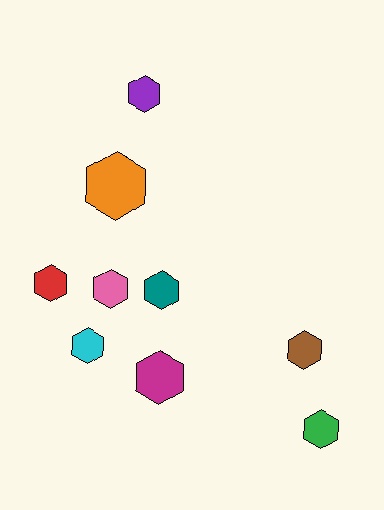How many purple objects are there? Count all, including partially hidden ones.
There is 1 purple object.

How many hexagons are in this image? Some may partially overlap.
There are 9 hexagons.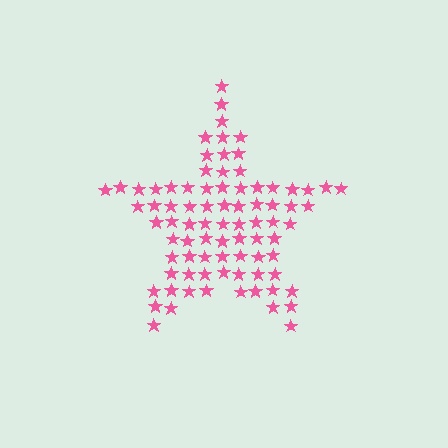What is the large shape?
The large shape is a star.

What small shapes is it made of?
It is made of small stars.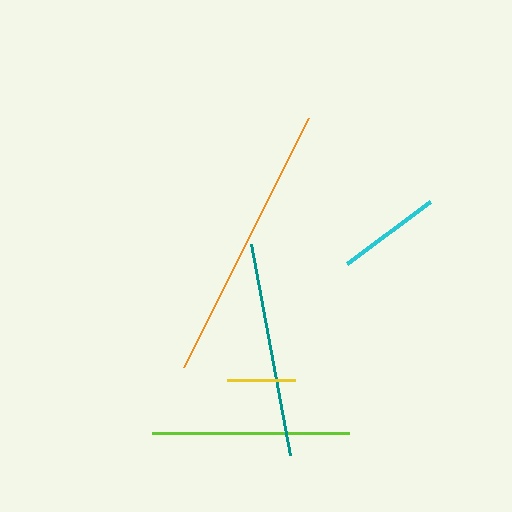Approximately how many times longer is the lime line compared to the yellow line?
The lime line is approximately 2.9 times the length of the yellow line.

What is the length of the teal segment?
The teal segment is approximately 215 pixels long.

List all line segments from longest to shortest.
From longest to shortest: orange, teal, lime, cyan, yellow.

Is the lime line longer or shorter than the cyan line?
The lime line is longer than the cyan line.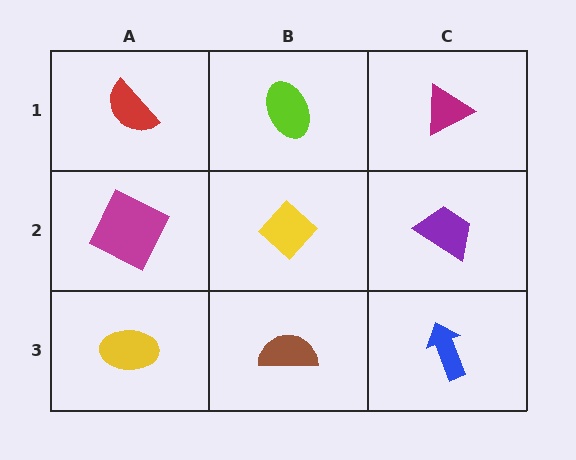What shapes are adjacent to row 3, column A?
A magenta square (row 2, column A), a brown semicircle (row 3, column B).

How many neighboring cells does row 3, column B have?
3.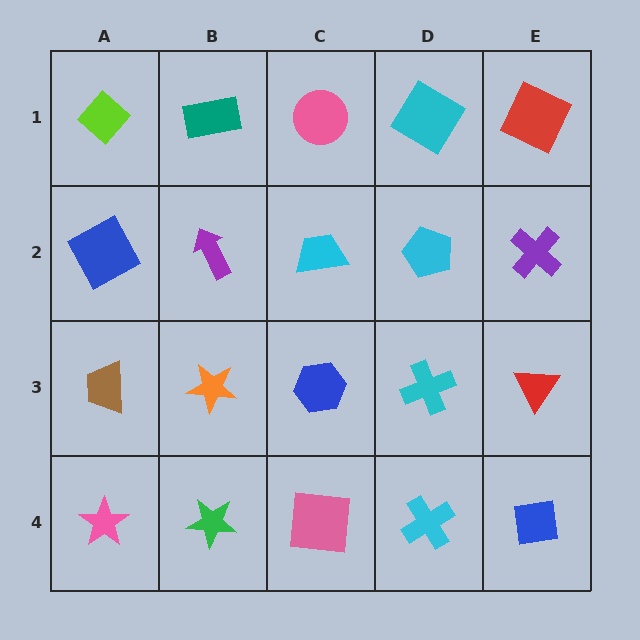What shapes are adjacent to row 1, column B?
A purple arrow (row 2, column B), a lime diamond (row 1, column A), a pink circle (row 1, column C).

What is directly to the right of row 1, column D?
A red square.